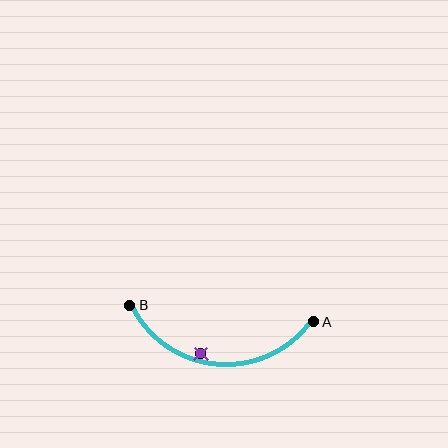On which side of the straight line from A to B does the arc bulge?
The arc bulges below the straight line connecting A and B.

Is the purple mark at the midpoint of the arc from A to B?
No — the purple mark does not lie on the arc at all. It sits slightly inside the curve.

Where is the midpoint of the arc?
The arc midpoint is the point on the curve farthest from the straight line joining A and B. It sits below that line.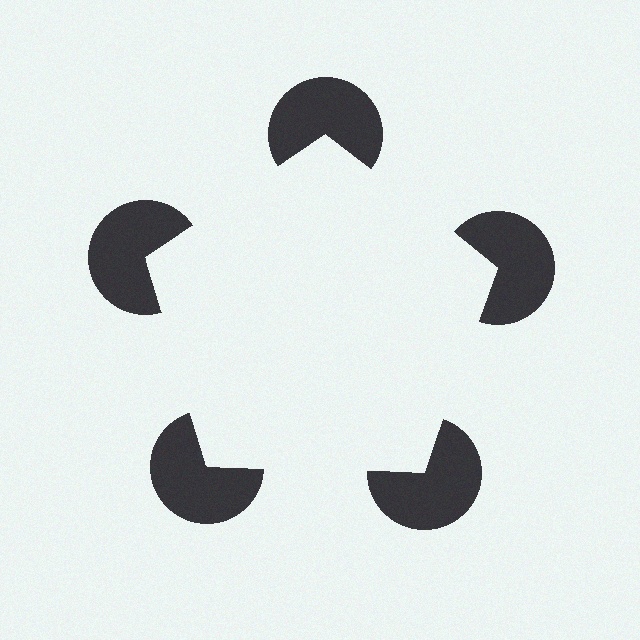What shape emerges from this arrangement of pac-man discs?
An illusory pentagon — its edges are inferred from the aligned wedge cuts in the pac-man discs, not physically drawn.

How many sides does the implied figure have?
5 sides.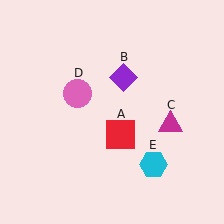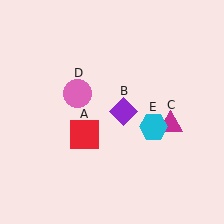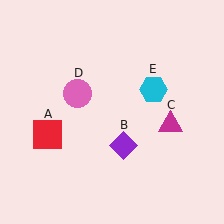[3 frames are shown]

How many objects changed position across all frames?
3 objects changed position: red square (object A), purple diamond (object B), cyan hexagon (object E).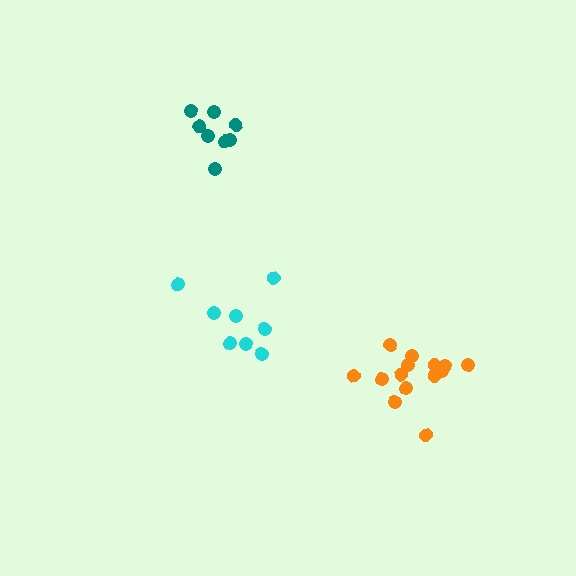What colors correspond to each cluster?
The clusters are colored: cyan, teal, orange.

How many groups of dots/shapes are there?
There are 3 groups.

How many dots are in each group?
Group 1: 8 dots, Group 2: 8 dots, Group 3: 14 dots (30 total).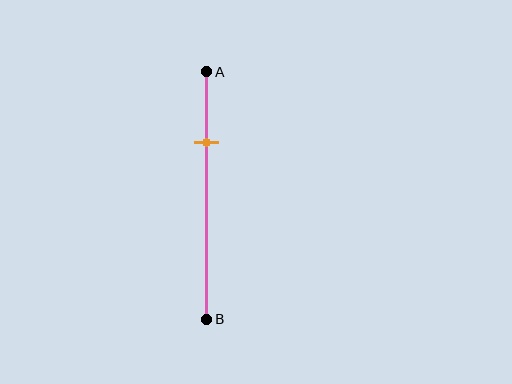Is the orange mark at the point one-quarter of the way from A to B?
No, the mark is at about 30% from A, not at the 25% one-quarter point.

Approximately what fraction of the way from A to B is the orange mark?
The orange mark is approximately 30% of the way from A to B.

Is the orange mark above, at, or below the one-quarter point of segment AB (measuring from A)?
The orange mark is below the one-quarter point of segment AB.